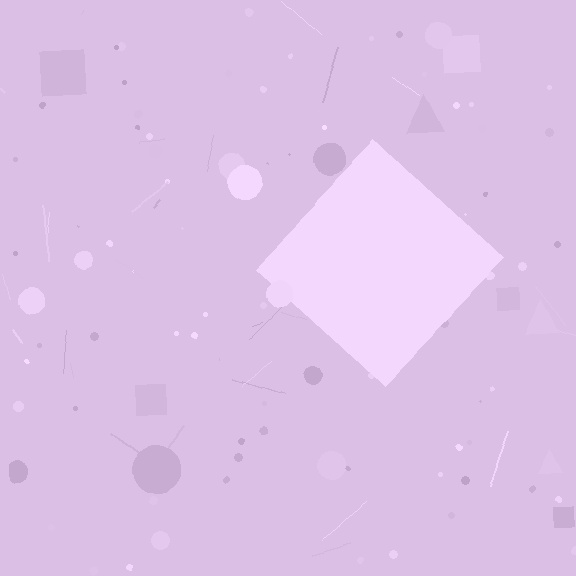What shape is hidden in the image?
A diamond is hidden in the image.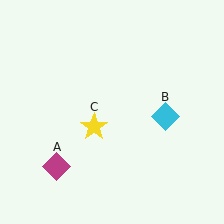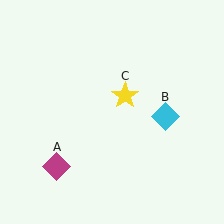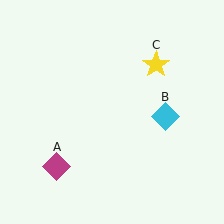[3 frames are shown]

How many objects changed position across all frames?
1 object changed position: yellow star (object C).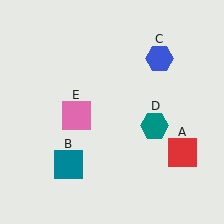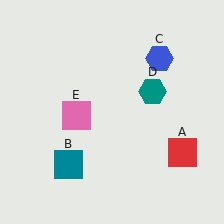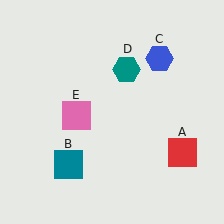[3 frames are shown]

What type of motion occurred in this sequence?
The teal hexagon (object D) rotated counterclockwise around the center of the scene.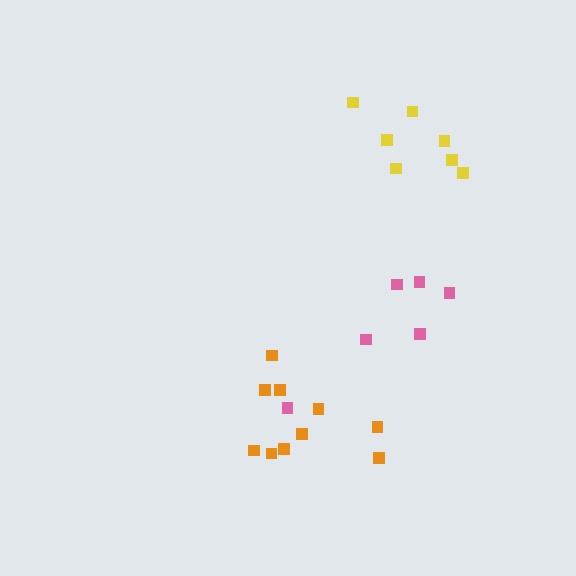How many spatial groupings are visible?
There are 3 spatial groupings.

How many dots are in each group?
Group 1: 7 dots, Group 2: 10 dots, Group 3: 6 dots (23 total).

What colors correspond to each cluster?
The clusters are colored: yellow, orange, pink.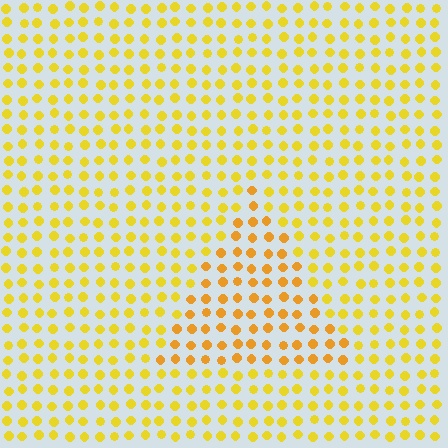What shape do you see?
I see a triangle.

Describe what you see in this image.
The image is filled with small yellow elements in a uniform arrangement. A triangle-shaped region is visible where the elements are tinted to a slightly different hue, forming a subtle color boundary.